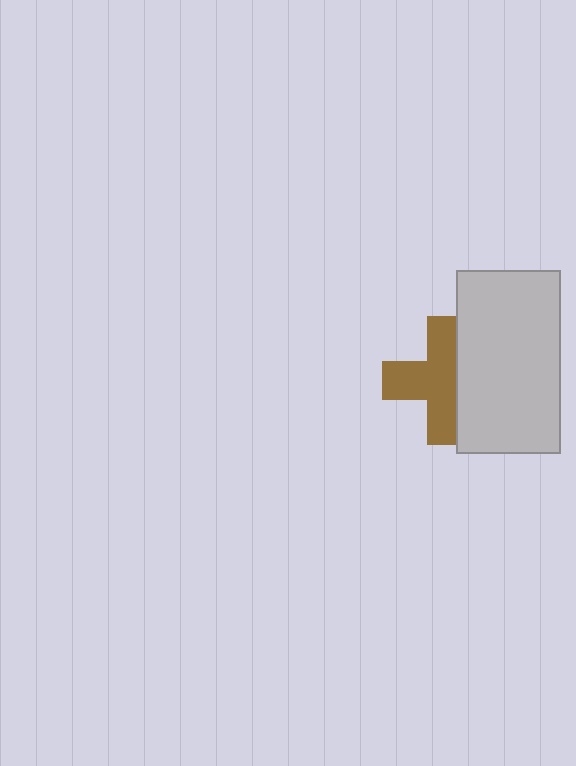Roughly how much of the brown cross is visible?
About half of it is visible (roughly 64%).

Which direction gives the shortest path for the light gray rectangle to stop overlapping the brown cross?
Moving right gives the shortest separation.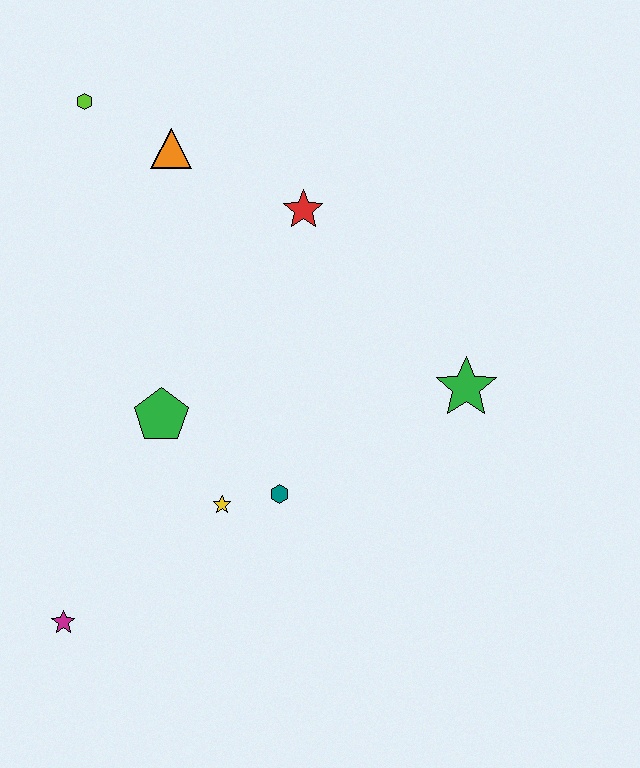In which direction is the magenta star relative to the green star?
The magenta star is to the left of the green star.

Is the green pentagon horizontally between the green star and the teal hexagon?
No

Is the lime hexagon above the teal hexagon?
Yes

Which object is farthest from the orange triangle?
The magenta star is farthest from the orange triangle.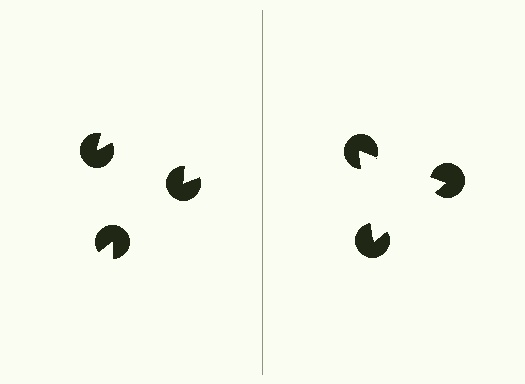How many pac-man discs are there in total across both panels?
6 — 3 on each side.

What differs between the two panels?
The pac-man discs are positioned identically on both sides; only the wedge orientations differ. On the right they align to a triangle; on the left they are misaligned.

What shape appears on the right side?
An illusory triangle.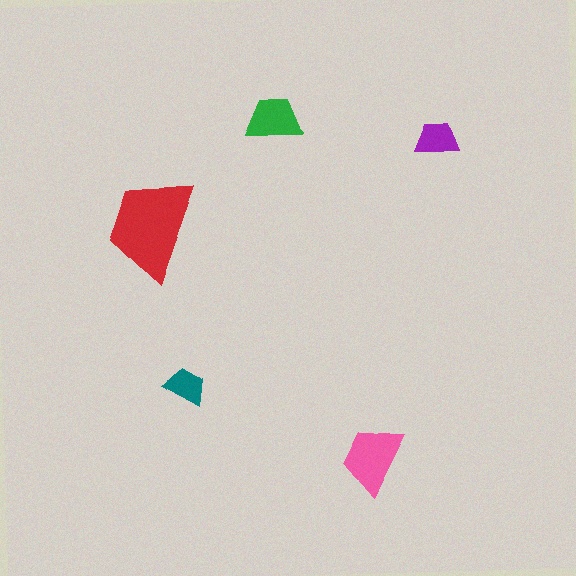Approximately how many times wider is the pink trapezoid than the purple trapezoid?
About 1.5 times wider.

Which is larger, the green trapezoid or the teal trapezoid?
The green one.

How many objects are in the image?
There are 5 objects in the image.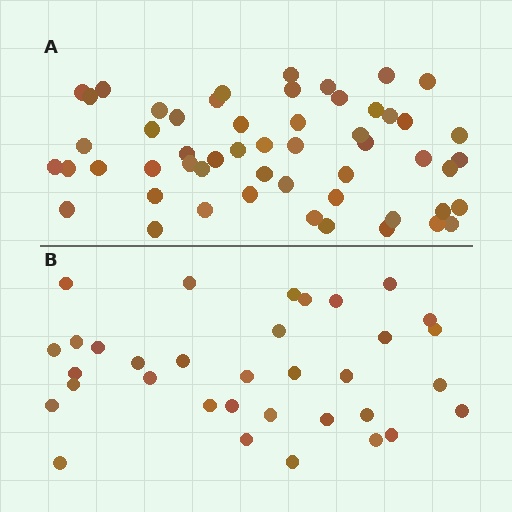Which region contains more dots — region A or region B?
Region A (the top region) has more dots.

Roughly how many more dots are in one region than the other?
Region A has approximately 20 more dots than region B.